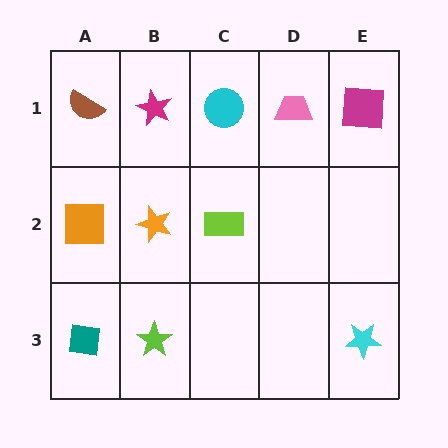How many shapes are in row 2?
3 shapes.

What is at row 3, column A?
A teal square.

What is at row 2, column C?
A lime rectangle.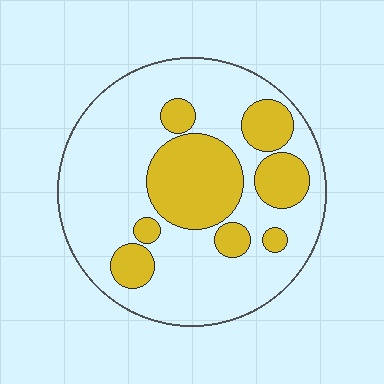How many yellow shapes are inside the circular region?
8.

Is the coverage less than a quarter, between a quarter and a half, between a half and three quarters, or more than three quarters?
Between a quarter and a half.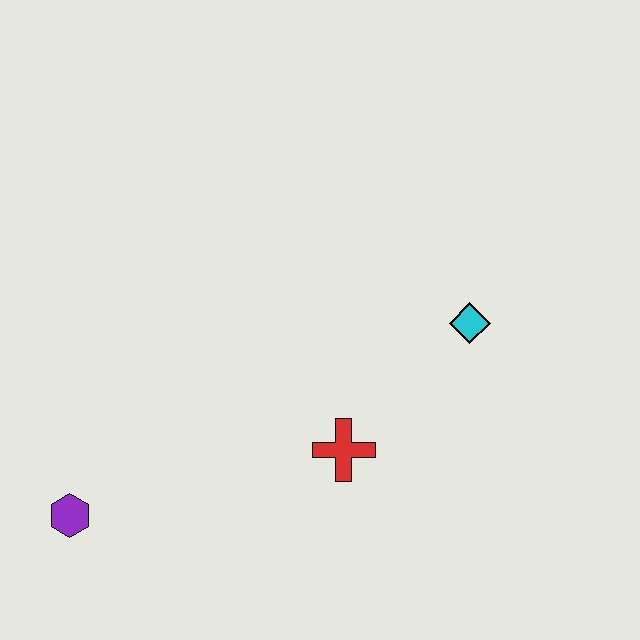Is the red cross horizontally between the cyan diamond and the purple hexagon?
Yes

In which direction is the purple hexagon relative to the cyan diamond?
The purple hexagon is to the left of the cyan diamond.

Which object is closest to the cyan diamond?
The red cross is closest to the cyan diamond.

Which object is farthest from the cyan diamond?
The purple hexagon is farthest from the cyan diamond.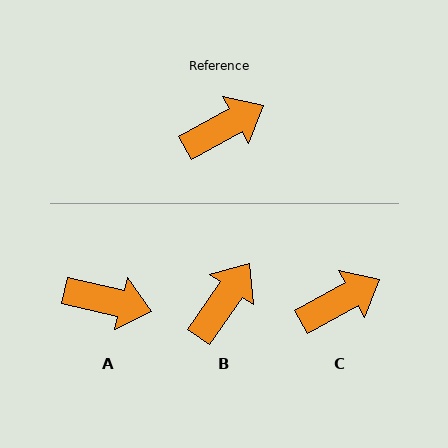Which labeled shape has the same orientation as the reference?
C.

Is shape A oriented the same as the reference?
No, it is off by about 42 degrees.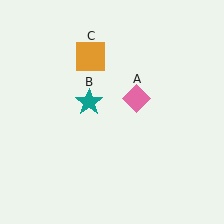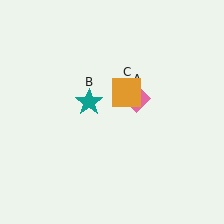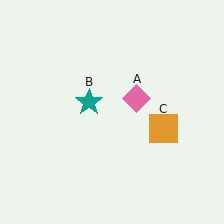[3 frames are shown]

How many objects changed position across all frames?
1 object changed position: orange square (object C).